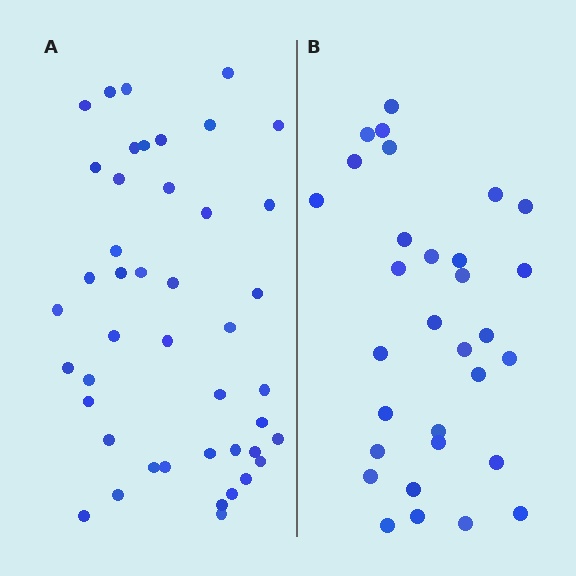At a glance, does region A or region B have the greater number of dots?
Region A (the left region) has more dots.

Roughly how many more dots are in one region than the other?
Region A has approximately 15 more dots than region B.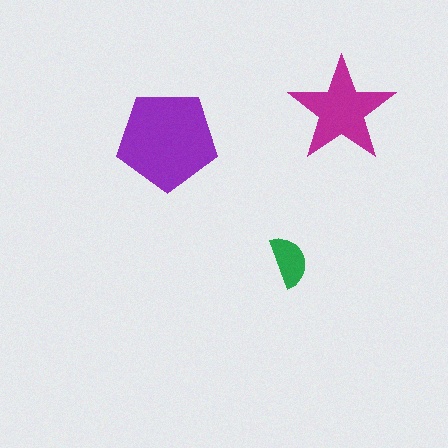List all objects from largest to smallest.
The purple pentagon, the magenta star, the green semicircle.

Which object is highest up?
The magenta star is topmost.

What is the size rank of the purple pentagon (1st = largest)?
1st.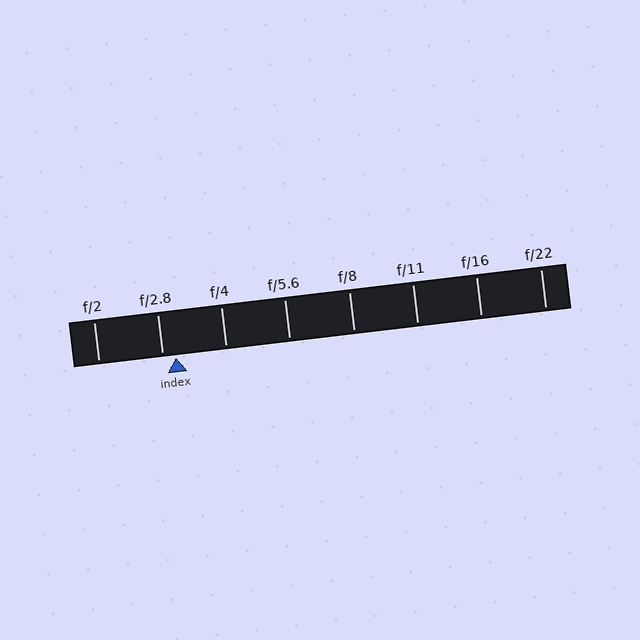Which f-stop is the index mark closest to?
The index mark is closest to f/2.8.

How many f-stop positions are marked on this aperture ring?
There are 8 f-stop positions marked.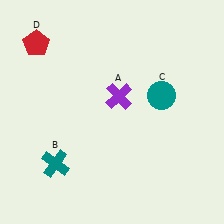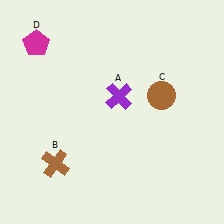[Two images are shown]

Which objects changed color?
B changed from teal to brown. C changed from teal to brown. D changed from red to magenta.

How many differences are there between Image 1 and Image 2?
There are 3 differences between the two images.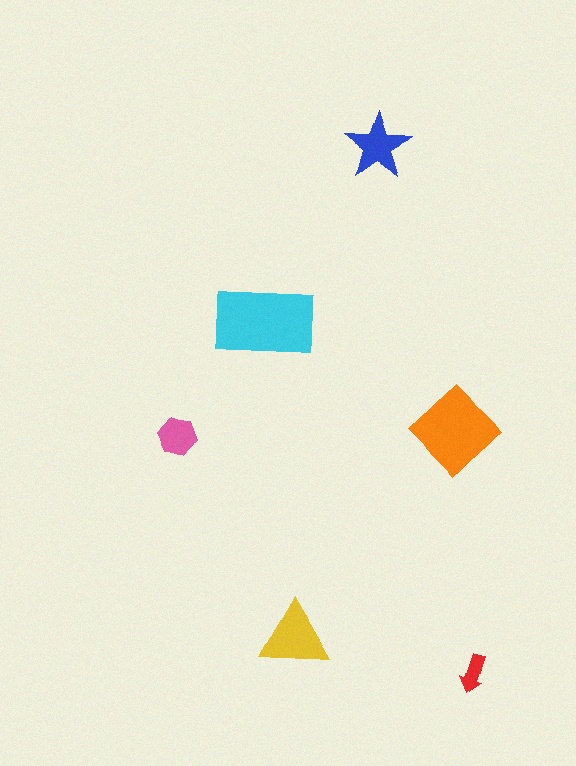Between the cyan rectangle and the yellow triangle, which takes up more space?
The cyan rectangle.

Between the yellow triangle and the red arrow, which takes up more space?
The yellow triangle.